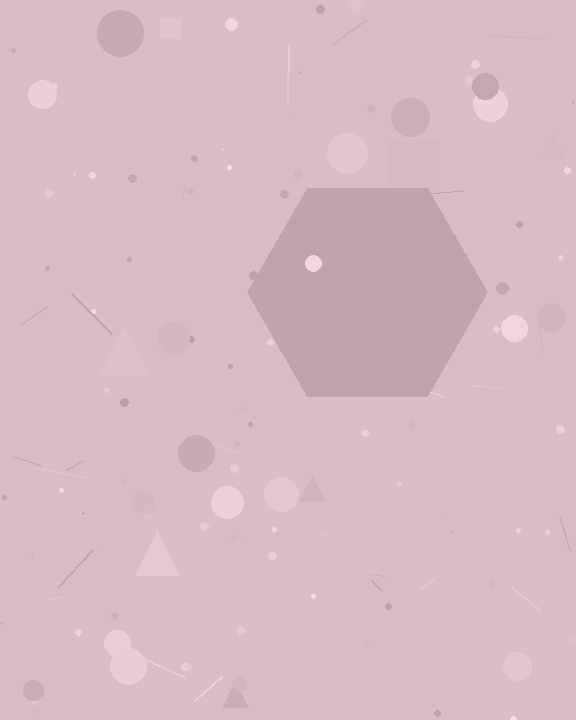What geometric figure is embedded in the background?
A hexagon is embedded in the background.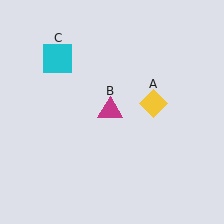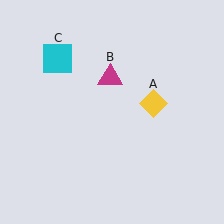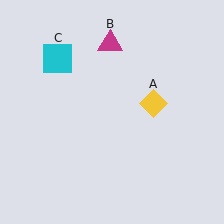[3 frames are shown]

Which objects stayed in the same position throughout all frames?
Yellow diamond (object A) and cyan square (object C) remained stationary.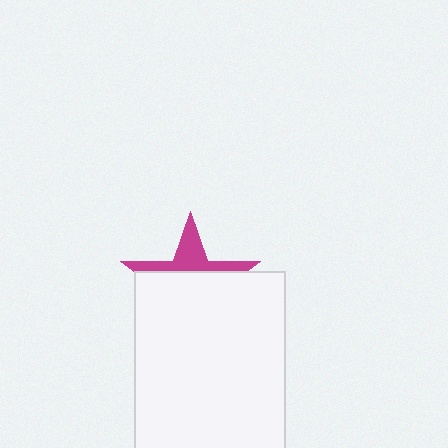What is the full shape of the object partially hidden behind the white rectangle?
The partially hidden object is a magenta star.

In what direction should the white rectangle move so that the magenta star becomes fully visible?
The white rectangle should move down. That is the shortest direction to clear the overlap and leave the magenta star fully visible.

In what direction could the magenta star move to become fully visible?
The magenta star could move up. That would shift it out from behind the white rectangle entirely.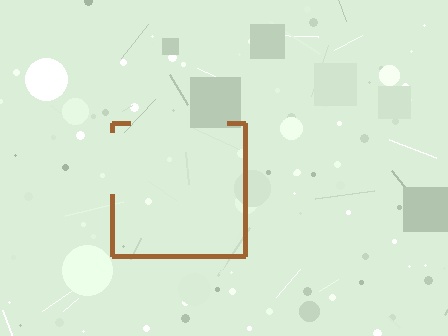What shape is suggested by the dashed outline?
The dashed outline suggests a square.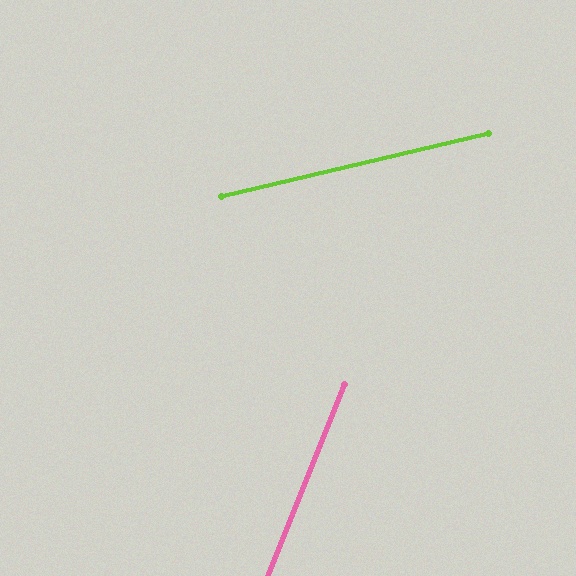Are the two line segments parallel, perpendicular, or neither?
Neither parallel nor perpendicular — they differ by about 55°.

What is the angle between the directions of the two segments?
Approximately 55 degrees.